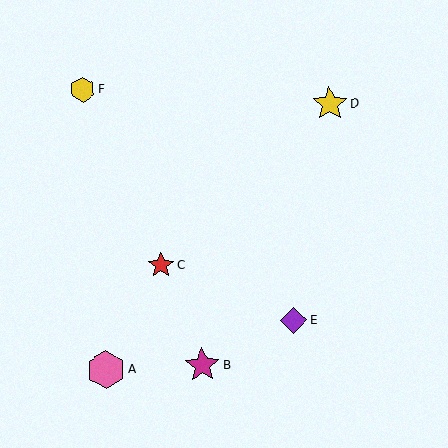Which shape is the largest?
The pink hexagon (labeled A) is the largest.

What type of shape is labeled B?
Shape B is a magenta star.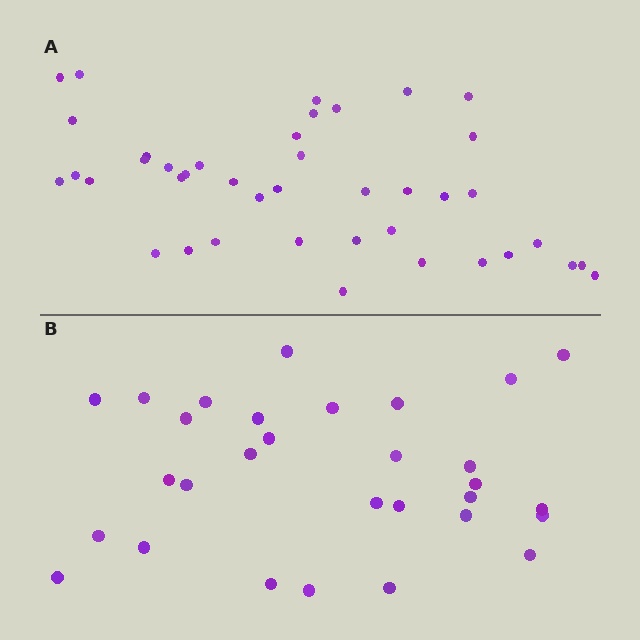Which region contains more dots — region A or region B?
Region A (the top region) has more dots.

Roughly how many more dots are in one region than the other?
Region A has roughly 12 or so more dots than region B.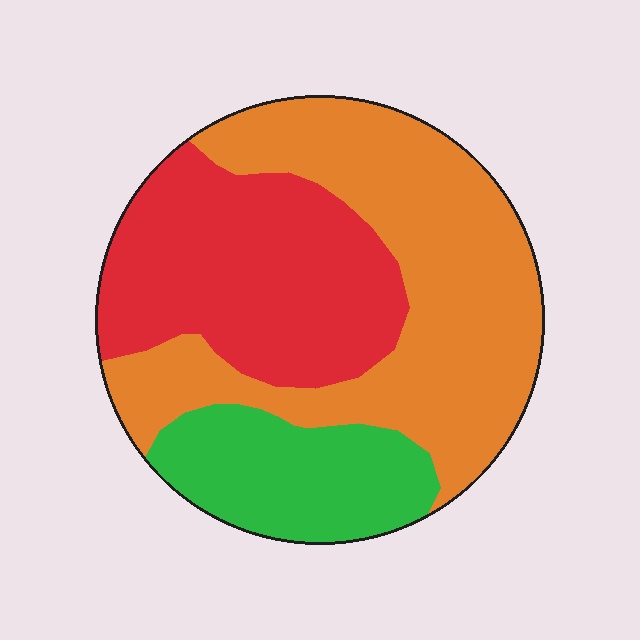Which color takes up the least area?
Green, at roughly 20%.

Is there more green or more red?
Red.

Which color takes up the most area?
Orange, at roughly 50%.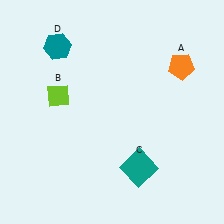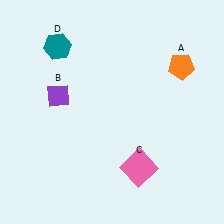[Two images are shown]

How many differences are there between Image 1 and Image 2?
There are 2 differences between the two images.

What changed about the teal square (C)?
In Image 1, C is teal. In Image 2, it changed to pink.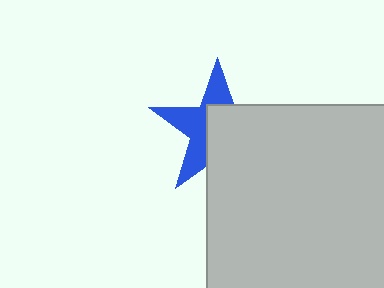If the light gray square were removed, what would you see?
You would see the complete blue star.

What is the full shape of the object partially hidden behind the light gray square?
The partially hidden object is a blue star.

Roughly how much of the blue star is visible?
A small part of it is visible (roughly 44%).